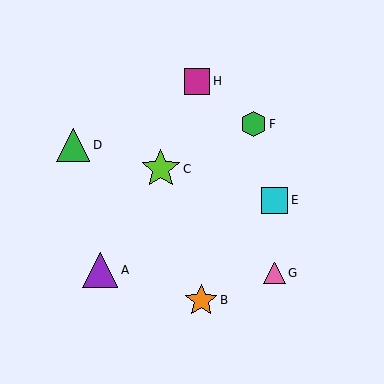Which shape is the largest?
The lime star (labeled C) is the largest.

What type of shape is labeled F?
Shape F is a green hexagon.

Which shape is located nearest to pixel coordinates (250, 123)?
The green hexagon (labeled F) at (253, 124) is nearest to that location.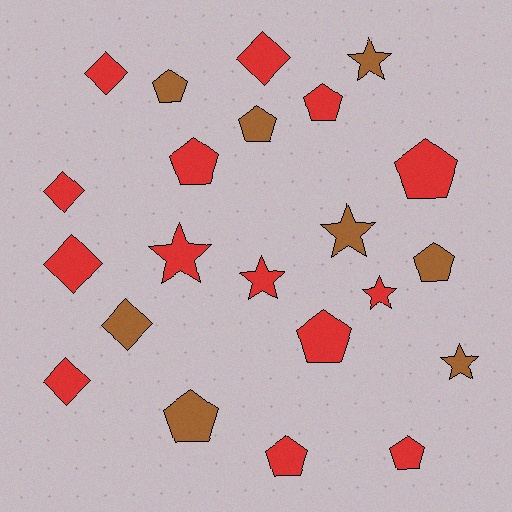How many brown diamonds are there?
There is 1 brown diamond.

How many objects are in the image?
There are 22 objects.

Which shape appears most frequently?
Pentagon, with 10 objects.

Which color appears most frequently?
Red, with 14 objects.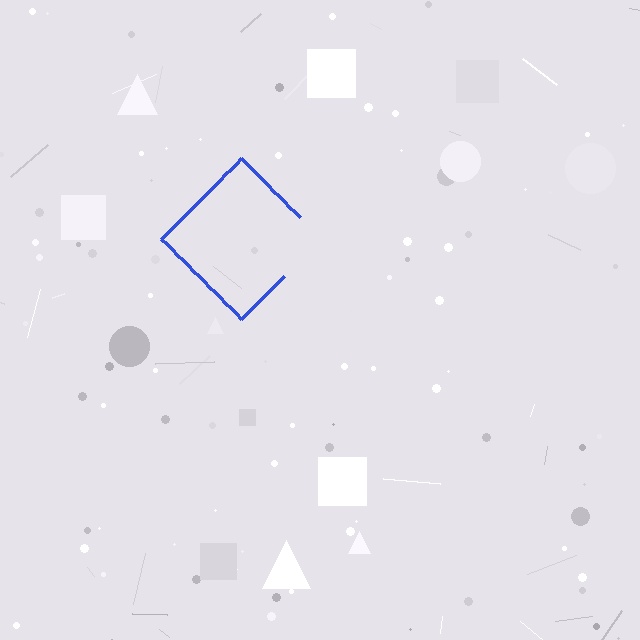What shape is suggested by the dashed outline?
The dashed outline suggests a diamond.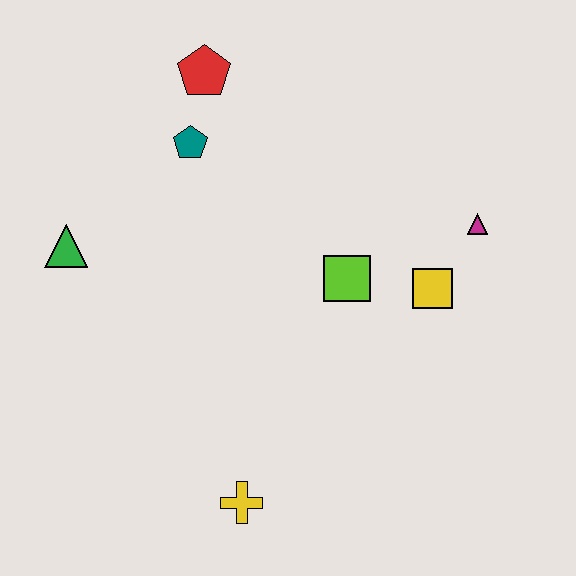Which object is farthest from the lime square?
The green triangle is farthest from the lime square.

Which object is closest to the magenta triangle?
The yellow square is closest to the magenta triangle.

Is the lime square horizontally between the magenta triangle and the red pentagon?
Yes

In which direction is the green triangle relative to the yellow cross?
The green triangle is above the yellow cross.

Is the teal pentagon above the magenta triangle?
Yes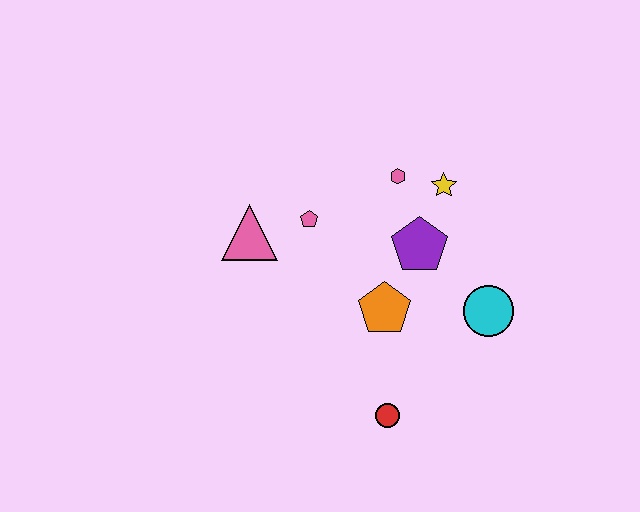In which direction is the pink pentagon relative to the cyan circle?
The pink pentagon is to the left of the cyan circle.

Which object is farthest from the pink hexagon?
The red circle is farthest from the pink hexagon.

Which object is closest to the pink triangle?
The pink pentagon is closest to the pink triangle.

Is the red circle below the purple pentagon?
Yes